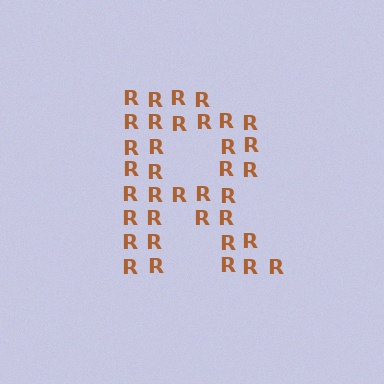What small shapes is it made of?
It is made of small letter R's.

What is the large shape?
The large shape is the letter R.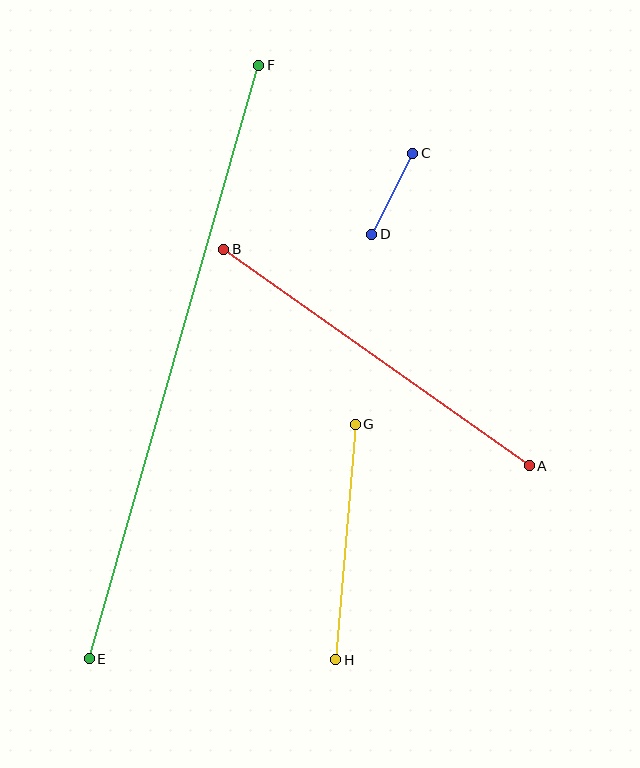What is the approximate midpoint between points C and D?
The midpoint is at approximately (392, 194) pixels.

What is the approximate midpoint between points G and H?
The midpoint is at approximately (346, 542) pixels.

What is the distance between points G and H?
The distance is approximately 236 pixels.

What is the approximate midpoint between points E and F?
The midpoint is at approximately (174, 362) pixels.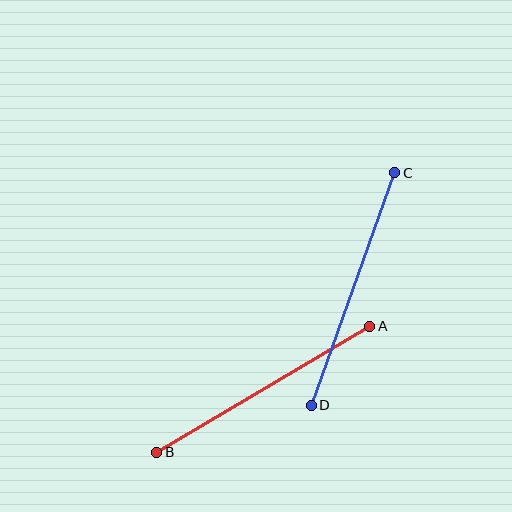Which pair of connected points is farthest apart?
Points A and B are farthest apart.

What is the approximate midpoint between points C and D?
The midpoint is at approximately (353, 289) pixels.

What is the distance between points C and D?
The distance is approximately 247 pixels.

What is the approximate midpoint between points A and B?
The midpoint is at approximately (263, 389) pixels.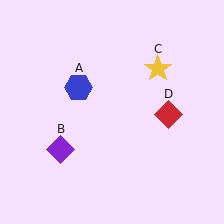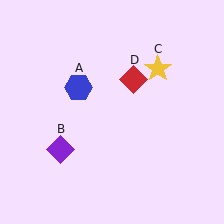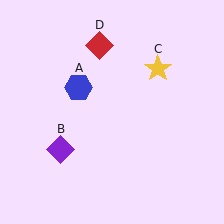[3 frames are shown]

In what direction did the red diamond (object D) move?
The red diamond (object D) moved up and to the left.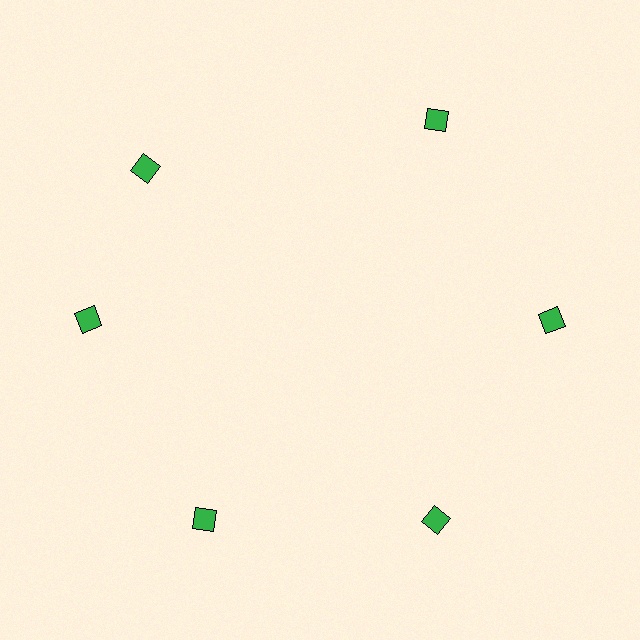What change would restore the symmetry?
The symmetry would be restored by rotating it back into even spacing with its neighbors so that all 6 diamonds sit at equal angles and equal distance from the center.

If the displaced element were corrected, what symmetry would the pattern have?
It would have 6-fold rotational symmetry — the pattern would map onto itself every 60 degrees.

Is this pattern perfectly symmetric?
No. The 6 green diamonds are arranged in a ring, but one element near the 11 o'clock position is rotated out of alignment along the ring, breaking the 6-fold rotational symmetry.